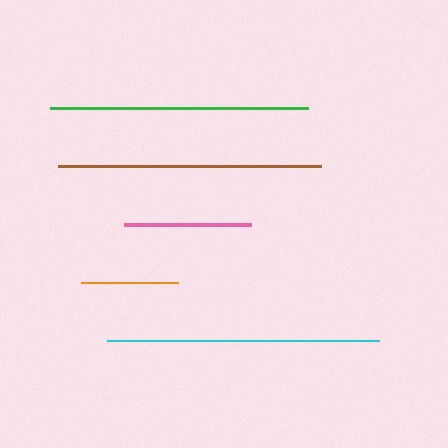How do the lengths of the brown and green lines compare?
The brown and green lines are approximately the same length.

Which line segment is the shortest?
The orange line is the shortest at approximately 96 pixels.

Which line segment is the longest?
The cyan line is the longest at approximately 271 pixels.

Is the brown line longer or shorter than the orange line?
The brown line is longer than the orange line.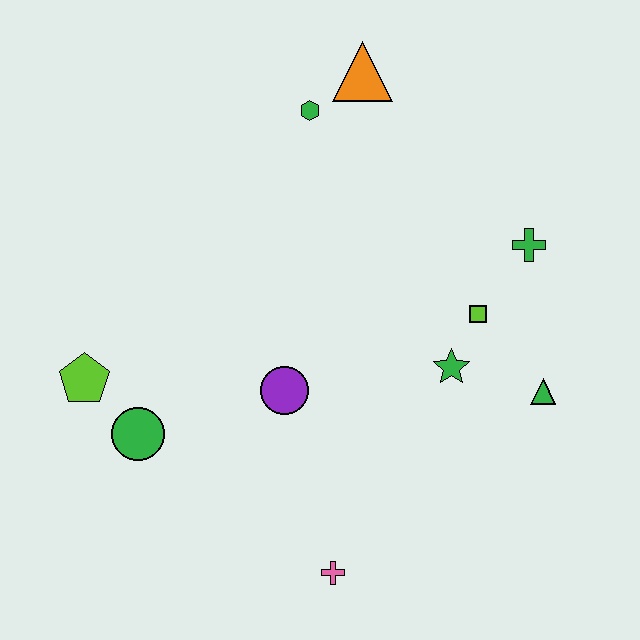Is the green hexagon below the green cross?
No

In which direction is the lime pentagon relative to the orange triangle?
The lime pentagon is below the orange triangle.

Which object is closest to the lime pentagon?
The green circle is closest to the lime pentagon.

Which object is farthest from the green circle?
The green cross is farthest from the green circle.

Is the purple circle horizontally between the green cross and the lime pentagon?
Yes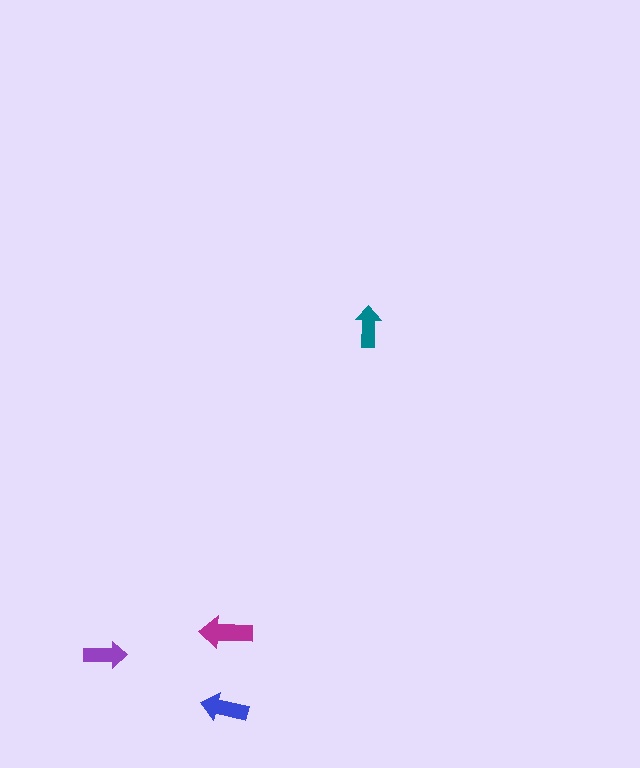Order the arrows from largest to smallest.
the magenta one, the blue one, the purple one, the teal one.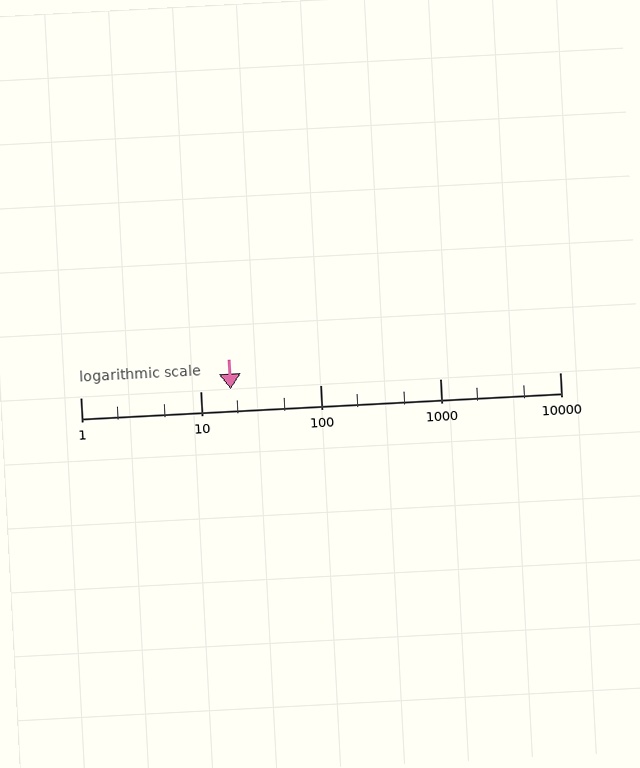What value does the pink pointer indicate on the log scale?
The pointer indicates approximately 18.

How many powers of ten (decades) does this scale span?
The scale spans 4 decades, from 1 to 10000.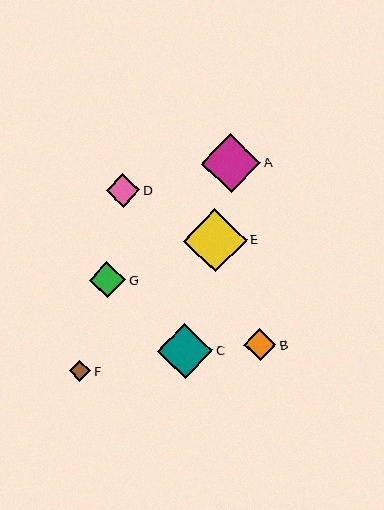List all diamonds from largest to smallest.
From largest to smallest: E, A, C, G, D, B, F.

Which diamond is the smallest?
Diamond F is the smallest with a size of approximately 22 pixels.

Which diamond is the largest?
Diamond E is the largest with a size of approximately 64 pixels.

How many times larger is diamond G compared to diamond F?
Diamond G is approximately 1.7 times the size of diamond F.